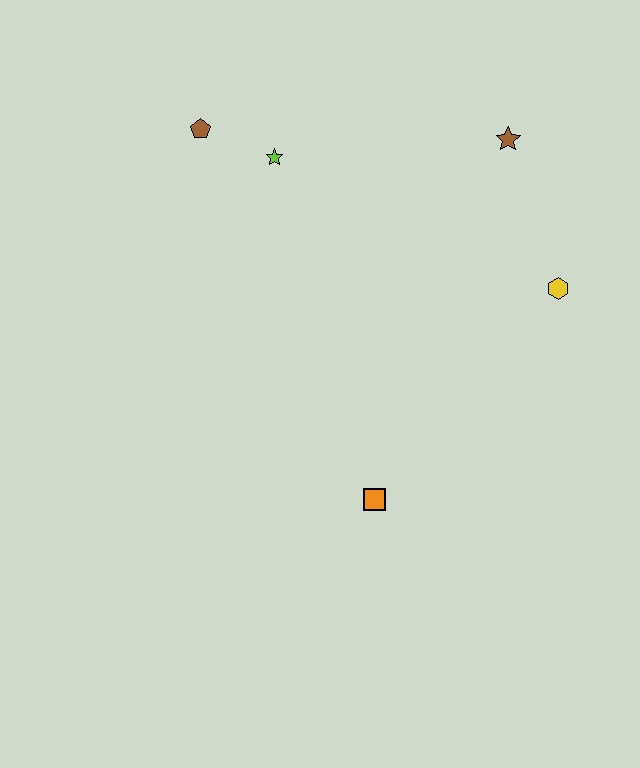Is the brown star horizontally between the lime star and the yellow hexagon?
Yes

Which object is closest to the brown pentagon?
The lime star is closest to the brown pentagon.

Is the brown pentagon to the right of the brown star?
No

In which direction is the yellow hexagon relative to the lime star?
The yellow hexagon is to the right of the lime star.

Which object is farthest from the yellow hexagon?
The brown pentagon is farthest from the yellow hexagon.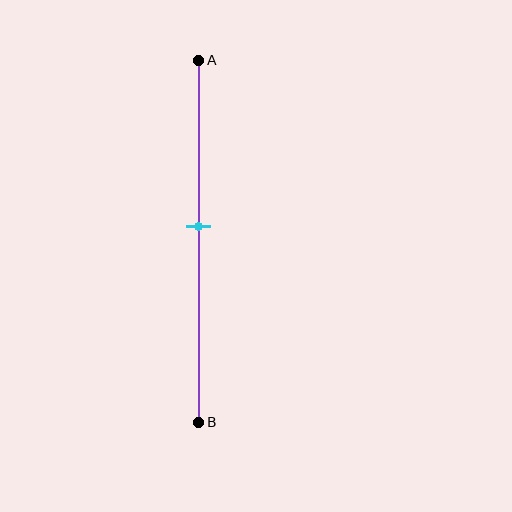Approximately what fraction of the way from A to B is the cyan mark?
The cyan mark is approximately 45% of the way from A to B.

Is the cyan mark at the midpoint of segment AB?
No, the mark is at about 45% from A, not at the 50% midpoint.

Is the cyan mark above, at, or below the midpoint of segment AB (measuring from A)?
The cyan mark is above the midpoint of segment AB.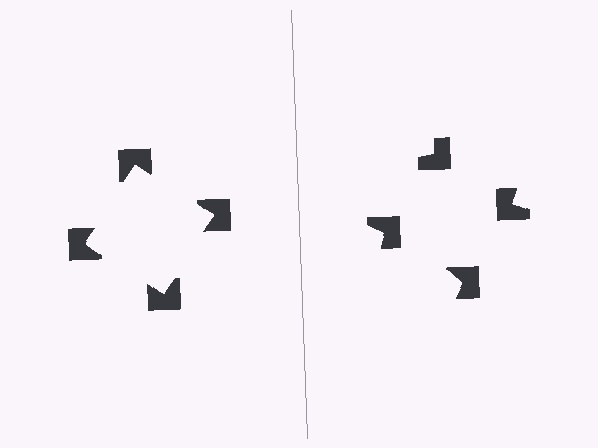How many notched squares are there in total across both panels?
8 — 4 on each side.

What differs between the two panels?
The notched squares are positioned identically on both sides; only the wedge orientations differ. On the left they align to a square; on the right they are misaligned.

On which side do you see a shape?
An illusory square appears on the left side. On the right side the wedge cuts are rotated, so no coherent shape forms.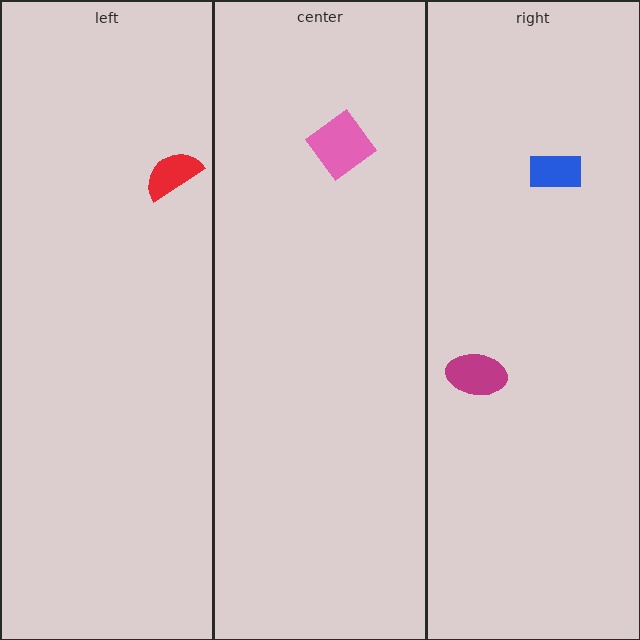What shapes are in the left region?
The red semicircle.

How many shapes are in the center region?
1.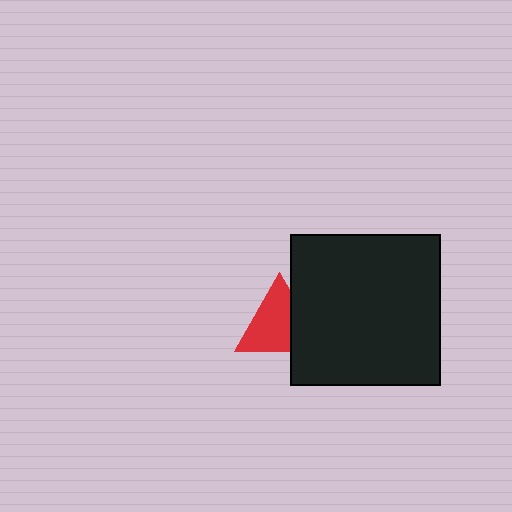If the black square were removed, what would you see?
You would see the complete red triangle.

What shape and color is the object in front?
The object in front is a black square.